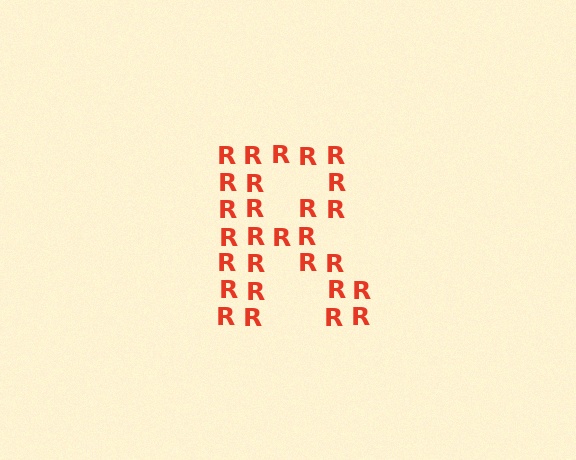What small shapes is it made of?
It is made of small letter R's.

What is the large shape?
The large shape is the letter R.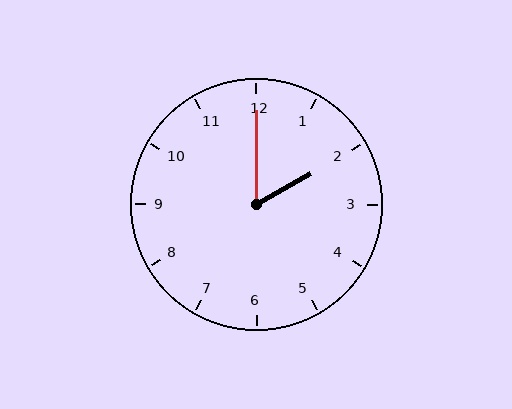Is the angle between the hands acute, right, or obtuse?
It is acute.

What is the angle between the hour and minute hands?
Approximately 60 degrees.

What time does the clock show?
2:00.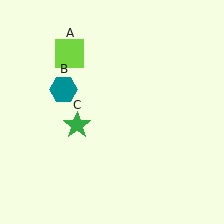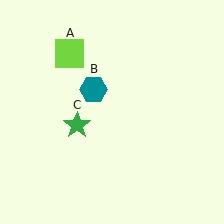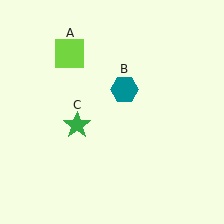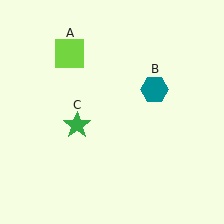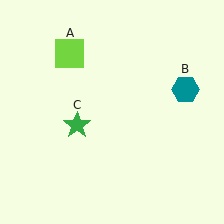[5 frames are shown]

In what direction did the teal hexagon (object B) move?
The teal hexagon (object B) moved right.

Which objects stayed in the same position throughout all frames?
Lime square (object A) and green star (object C) remained stationary.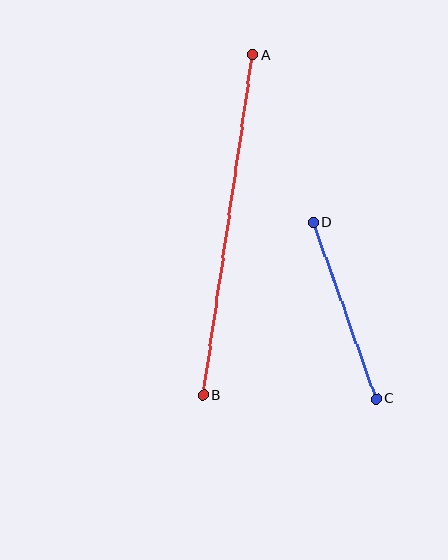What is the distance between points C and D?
The distance is approximately 187 pixels.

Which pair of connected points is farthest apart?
Points A and B are farthest apart.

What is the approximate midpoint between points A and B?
The midpoint is at approximately (228, 225) pixels.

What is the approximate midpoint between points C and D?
The midpoint is at approximately (344, 311) pixels.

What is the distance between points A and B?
The distance is approximately 344 pixels.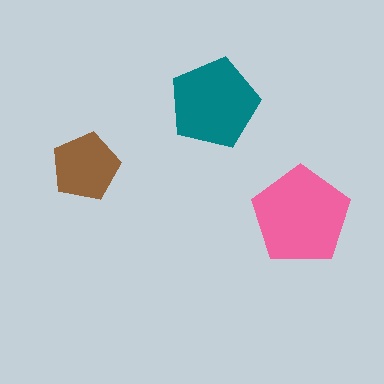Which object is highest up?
The teal pentagon is topmost.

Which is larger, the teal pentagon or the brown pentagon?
The teal one.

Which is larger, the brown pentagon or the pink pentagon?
The pink one.